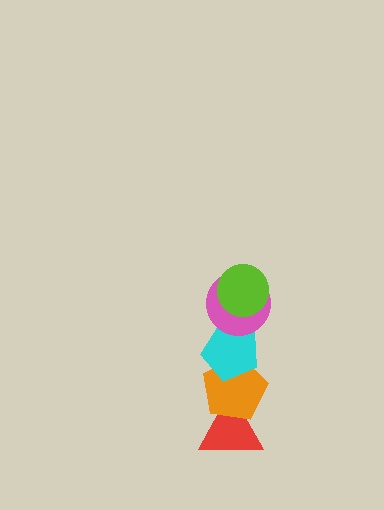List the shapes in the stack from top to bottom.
From top to bottom: the lime circle, the pink circle, the cyan pentagon, the orange pentagon, the red triangle.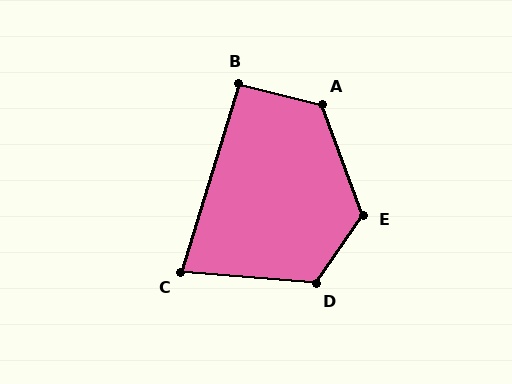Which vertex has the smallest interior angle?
C, at approximately 78 degrees.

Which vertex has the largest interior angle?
E, at approximately 125 degrees.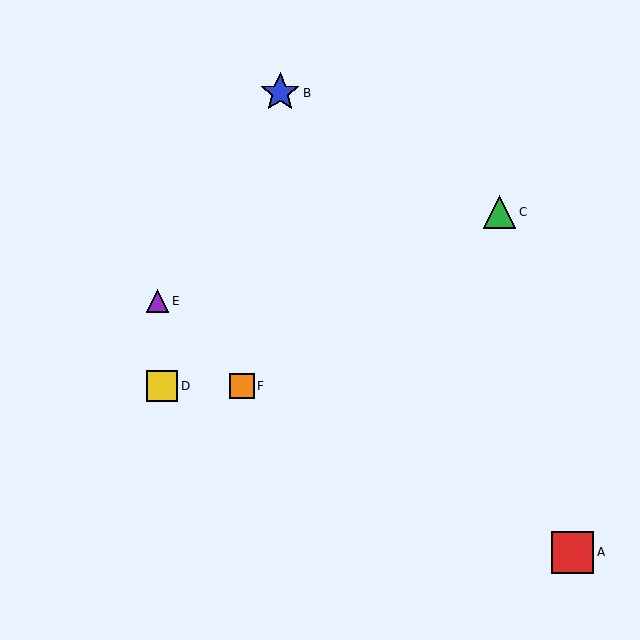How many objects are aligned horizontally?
2 objects (D, F) are aligned horizontally.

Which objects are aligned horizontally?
Objects D, F are aligned horizontally.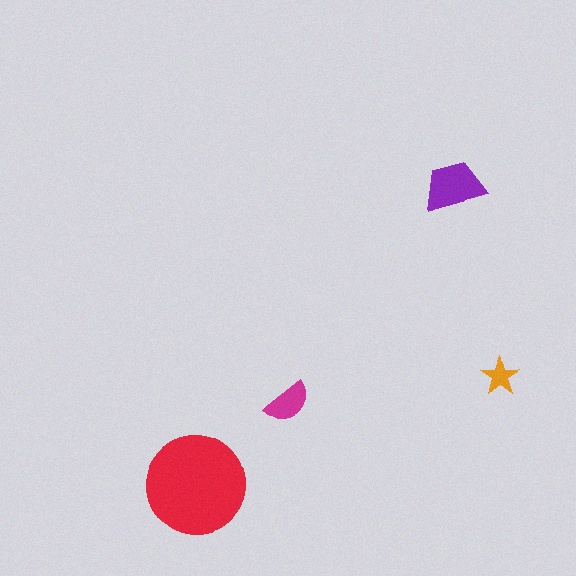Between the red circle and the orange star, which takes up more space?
The red circle.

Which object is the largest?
The red circle.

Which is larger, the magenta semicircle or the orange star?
The magenta semicircle.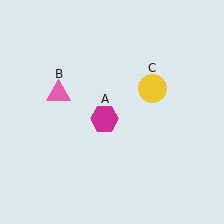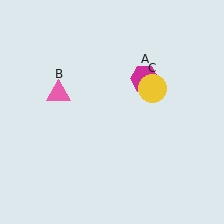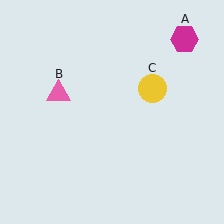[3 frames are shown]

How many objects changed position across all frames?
1 object changed position: magenta hexagon (object A).